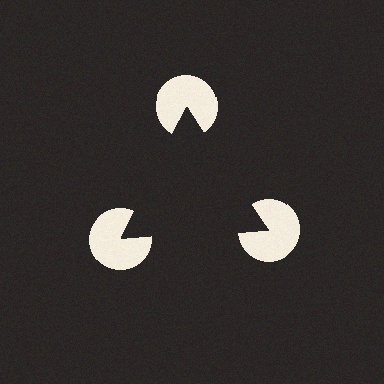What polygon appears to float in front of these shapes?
An illusory triangle — its edges are inferred from the aligned wedge cuts in the pac-man discs, not physically drawn.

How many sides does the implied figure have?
3 sides.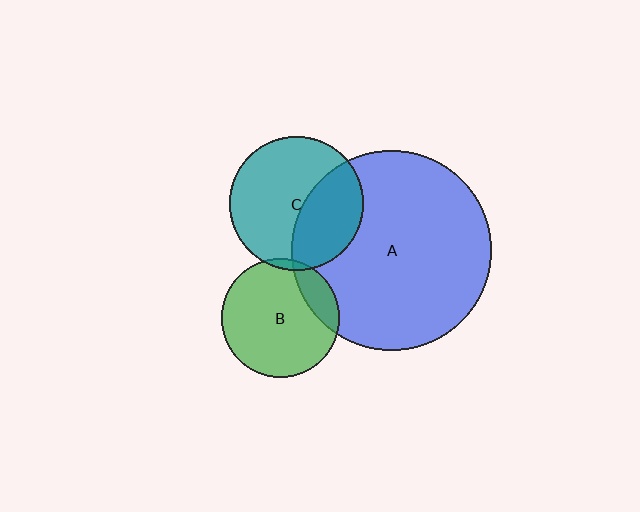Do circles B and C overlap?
Yes.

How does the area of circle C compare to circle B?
Approximately 1.3 times.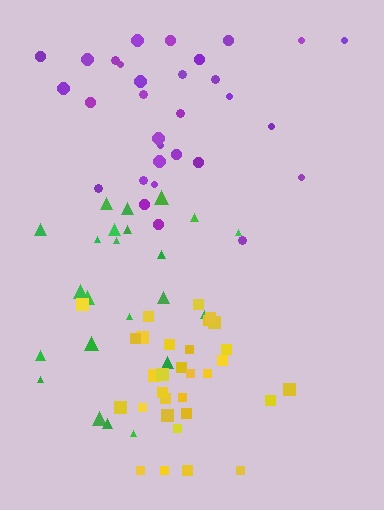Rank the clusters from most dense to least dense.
yellow, green, purple.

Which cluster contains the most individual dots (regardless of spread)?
Yellow (31).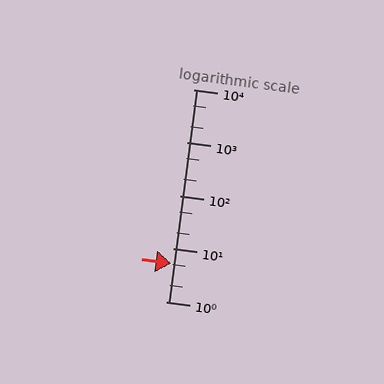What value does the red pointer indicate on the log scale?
The pointer indicates approximately 5.3.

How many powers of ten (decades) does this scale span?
The scale spans 4 decades, from 1 to 10000.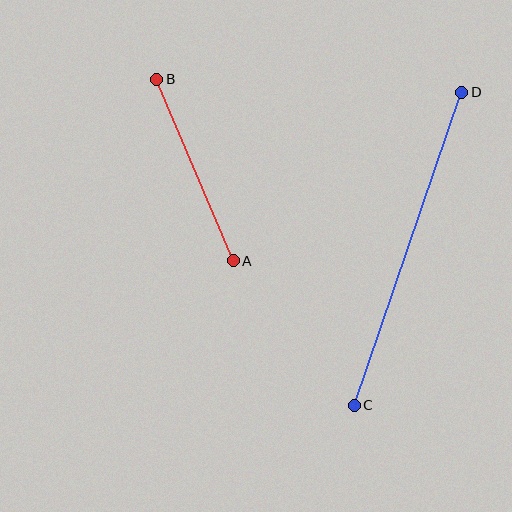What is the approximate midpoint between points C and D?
The midpoint is at approximately (408, 249) pixels.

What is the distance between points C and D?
The distance is approximately 331 pixels.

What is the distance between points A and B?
The distance is approximately 197 pixels.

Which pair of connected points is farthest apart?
Points C and D are farthest apart.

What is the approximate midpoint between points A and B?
The midpoint is at approximately (195, 170) pixels.